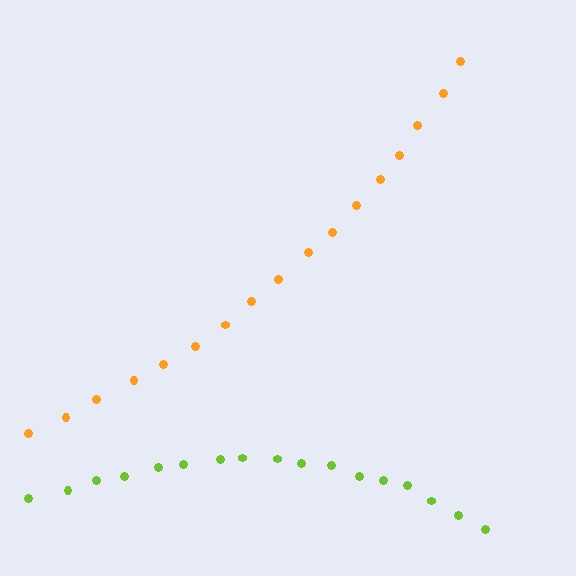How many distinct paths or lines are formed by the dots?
There are 2 distinct paths.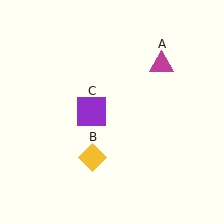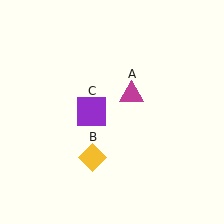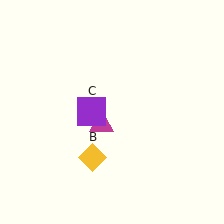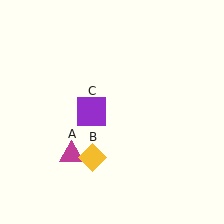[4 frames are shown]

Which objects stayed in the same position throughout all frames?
Yellow diamond (object B) and purple square (object C) remained stationary.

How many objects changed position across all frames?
1 object changed position: magenta triangle (object A).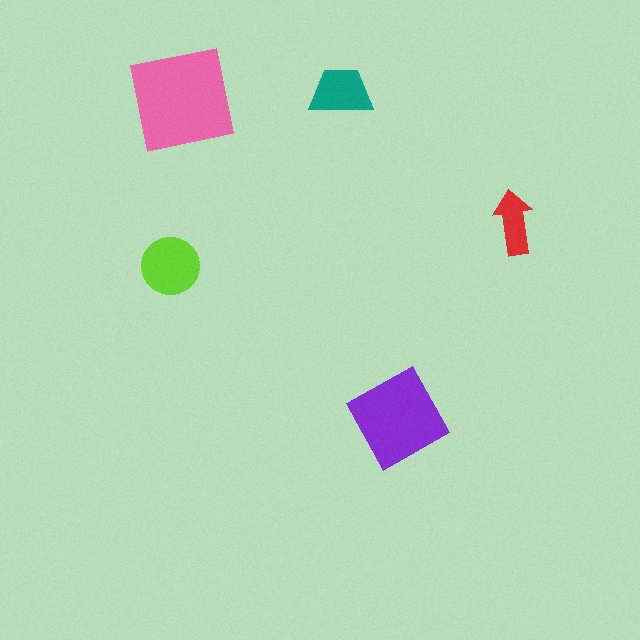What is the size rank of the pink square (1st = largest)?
1st.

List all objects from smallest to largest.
The red arrow, the teal trapezoid, the lime circle, the purple square, the pink square.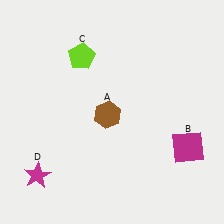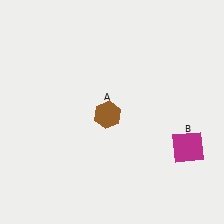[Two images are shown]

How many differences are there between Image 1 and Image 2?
There are 2 differences between the two images.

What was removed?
The lime pentagon (C), the magenta star (D) were removed in Image 2.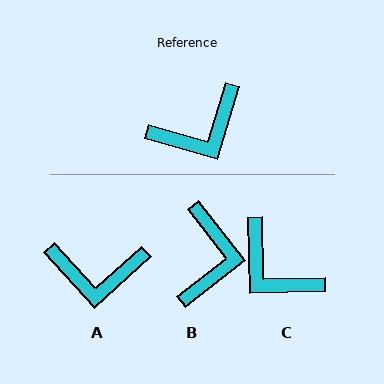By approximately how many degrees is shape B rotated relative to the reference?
Approximately 55 degrees counter-clockwise.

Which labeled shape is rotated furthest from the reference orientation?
C, about 72 degrees away.